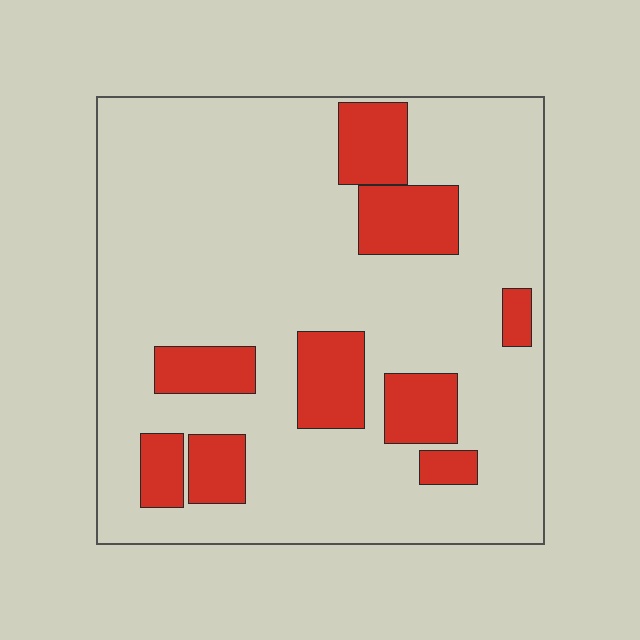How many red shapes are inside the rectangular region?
9.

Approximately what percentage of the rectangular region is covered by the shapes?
Approximately 20%.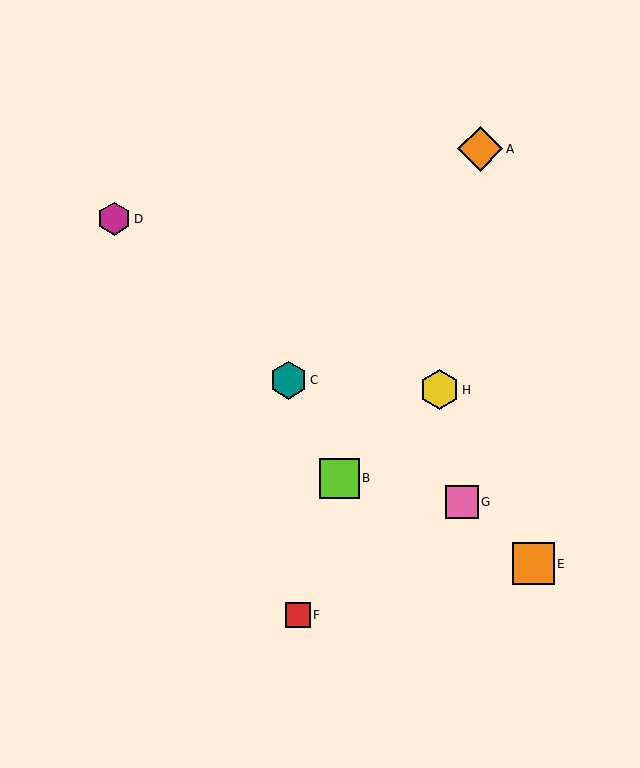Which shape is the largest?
The orange diamond (labeled A) is the largest.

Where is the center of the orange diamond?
The center of the orange diamond is at (480, 149).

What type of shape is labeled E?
Shape E is an orange square.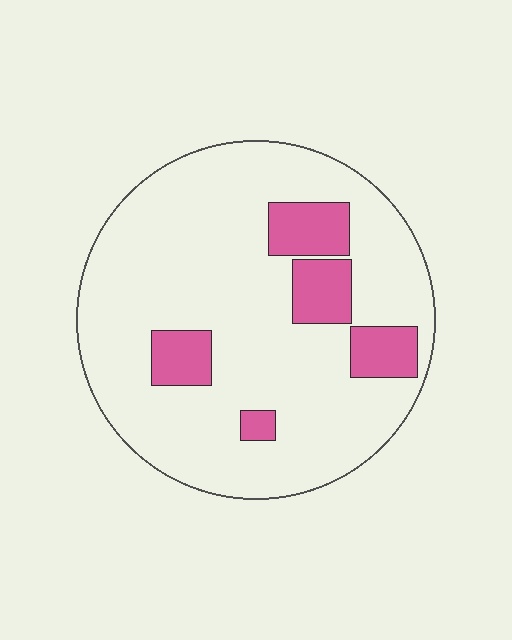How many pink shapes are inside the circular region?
5.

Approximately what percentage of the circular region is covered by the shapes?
Approximately 15%.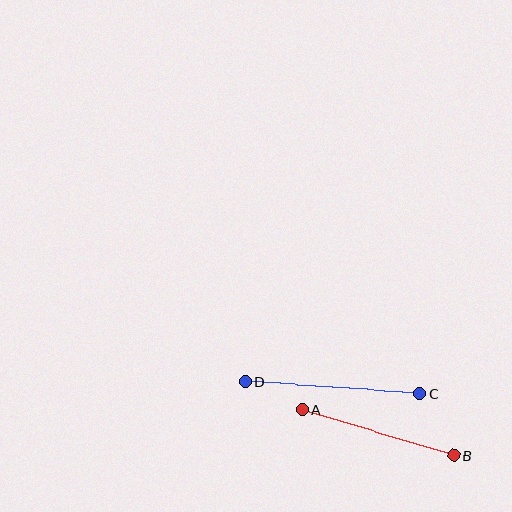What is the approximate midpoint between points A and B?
The midpoint is at approximately (378, 432) pixels.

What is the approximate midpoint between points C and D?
The midpoint is at approximately (333, 388) pixels.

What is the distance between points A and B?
The distance is approximately 158 pixels.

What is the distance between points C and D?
The distance is approximately 175 pixels.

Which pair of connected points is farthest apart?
Points C and D are farthest apart.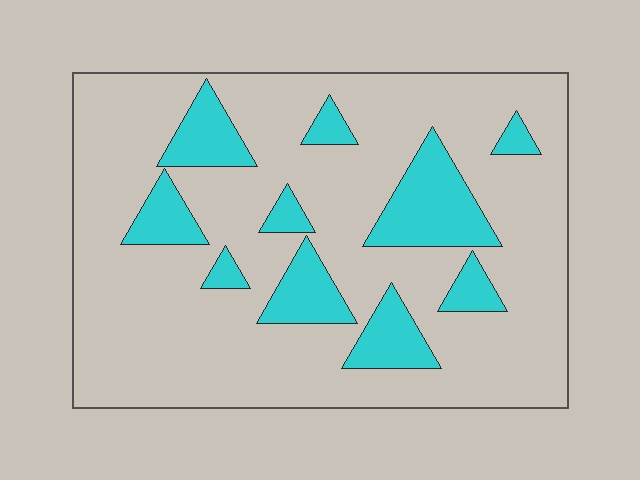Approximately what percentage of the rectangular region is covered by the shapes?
Approximately 20%.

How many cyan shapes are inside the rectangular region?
10.